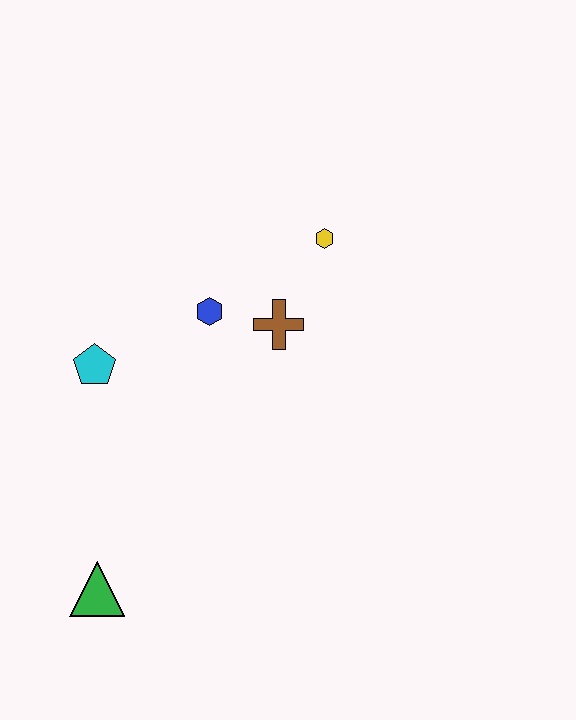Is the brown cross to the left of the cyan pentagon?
No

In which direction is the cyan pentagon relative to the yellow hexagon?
The cyan pentagon is to the left of the yellow hexagon.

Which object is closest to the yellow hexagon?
The brown cross is closest to the yellow hexagon.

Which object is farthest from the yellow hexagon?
The green triangle is farthest from the yellow hexagon.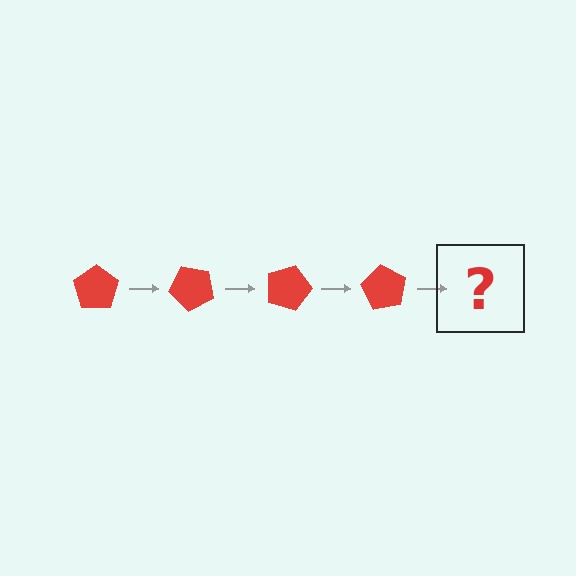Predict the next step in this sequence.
The next step is a red pentagon rotated 180 degrees.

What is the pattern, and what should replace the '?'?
The pattern is that the pentagon rotates 45 degrees each step. The '?' should be a red pentagon rotated 180 degrees.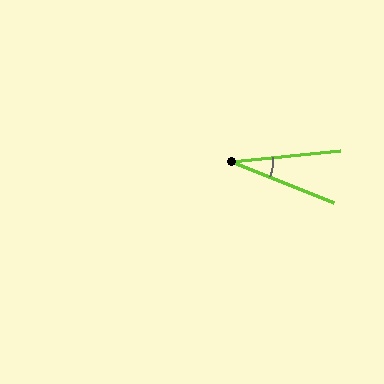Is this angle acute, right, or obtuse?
It is acute.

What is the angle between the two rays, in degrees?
Approximately 28 degrees.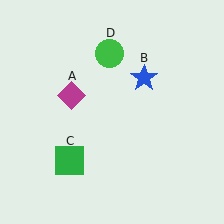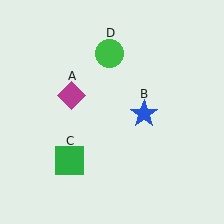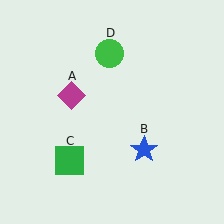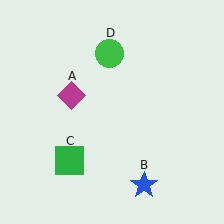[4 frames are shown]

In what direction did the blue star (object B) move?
The blue star (object B) moved down.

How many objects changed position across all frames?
1 object changed position: blue star (object B).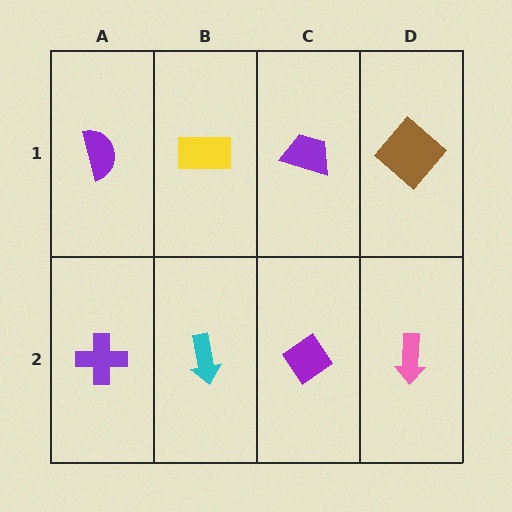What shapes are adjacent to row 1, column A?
A purple cross (row 2, column A), a yellow rectangle (row 1, column B).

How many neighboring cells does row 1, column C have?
3.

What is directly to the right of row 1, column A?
A yellow rectangle.